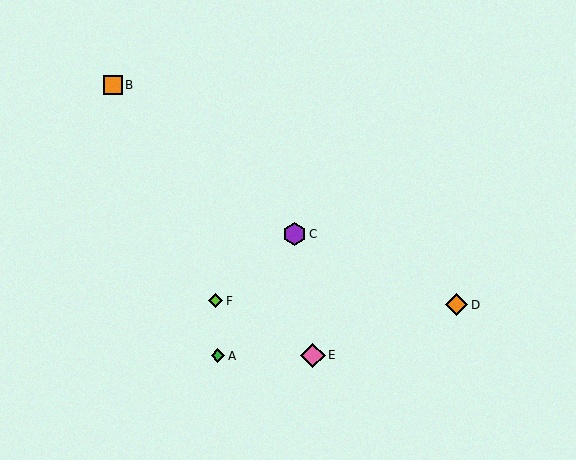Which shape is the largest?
The pink diamond (labeled E) is the largest.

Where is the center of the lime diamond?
The center of the lime diamond is at (216, 301).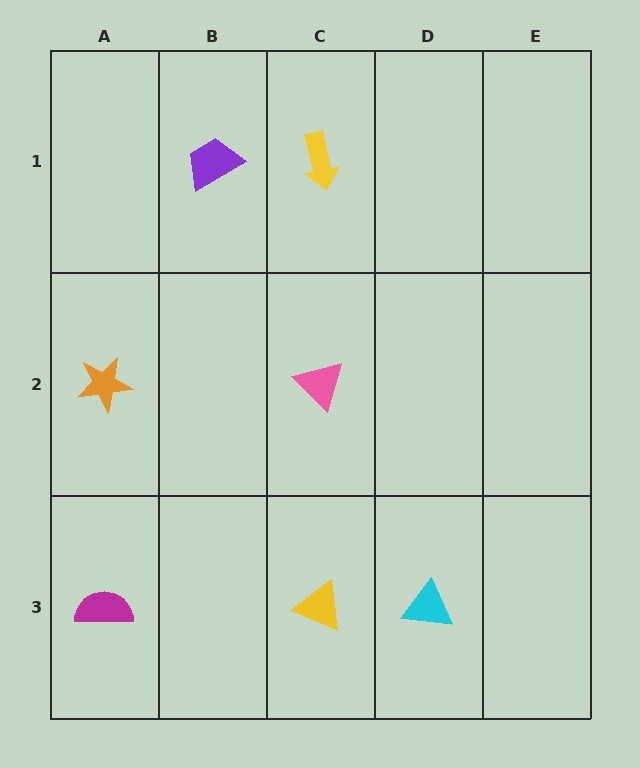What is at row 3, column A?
A magenta semicircle.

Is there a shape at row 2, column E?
No, that cell is empty.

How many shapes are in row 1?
2 shapes.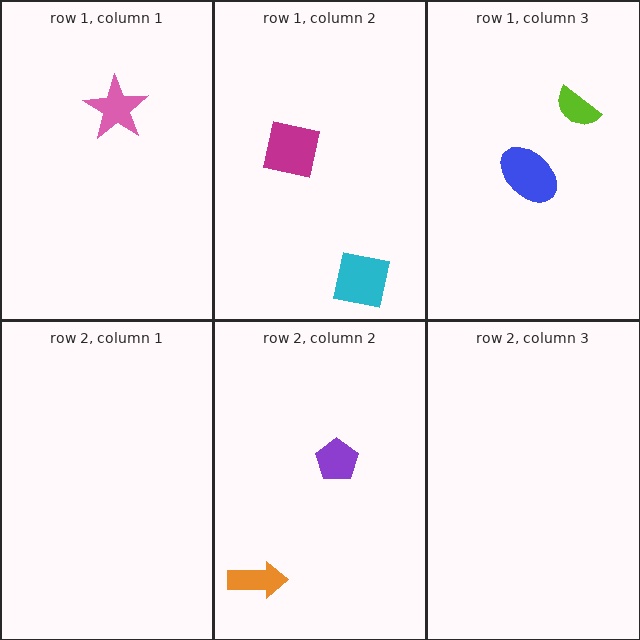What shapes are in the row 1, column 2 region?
The magenta square, the cyan square.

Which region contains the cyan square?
The row 1, column 2 region.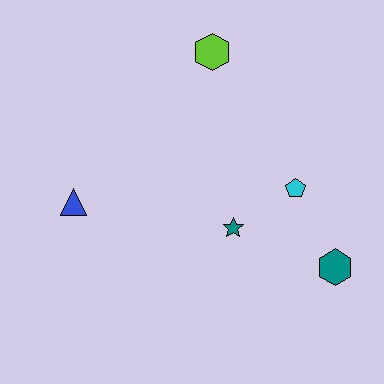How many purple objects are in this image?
There are no purple objects.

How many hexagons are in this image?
There are 2 hexagons.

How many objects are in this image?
There are 5 objects.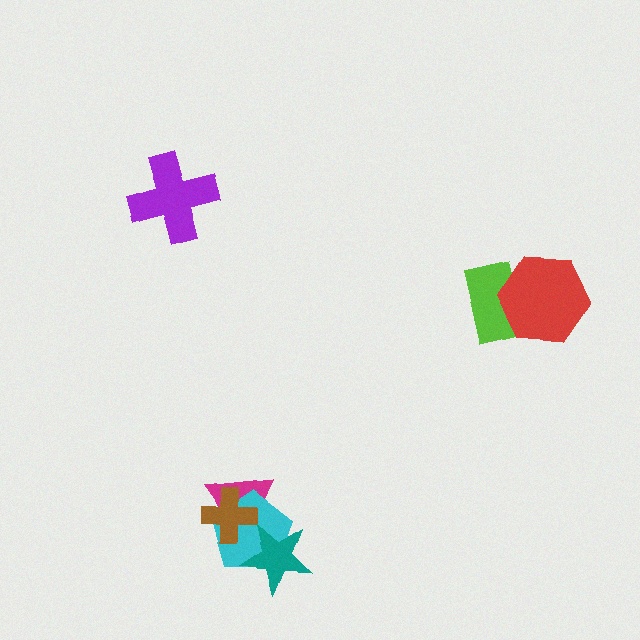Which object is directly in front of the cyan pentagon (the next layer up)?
The brown cross is directly in front of the cyan pentagon.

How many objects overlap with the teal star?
2 objects overlap with the teal star.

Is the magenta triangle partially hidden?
Yes, it is partially covered by another shape.